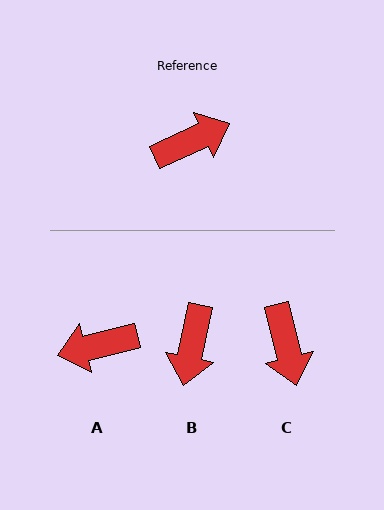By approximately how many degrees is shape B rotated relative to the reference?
Approximately 126 degrees clockwise.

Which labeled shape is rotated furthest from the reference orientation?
A, about 169 degrees away.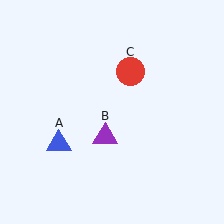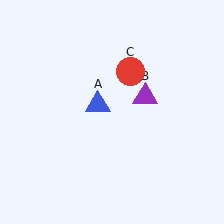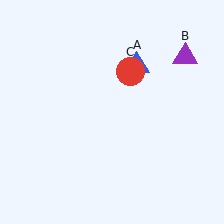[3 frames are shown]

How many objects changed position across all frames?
2 objects changed position: blue triangle (object A), purple triangle (object B).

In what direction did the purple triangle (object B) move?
The purple triangle (object B) moved up and to the right.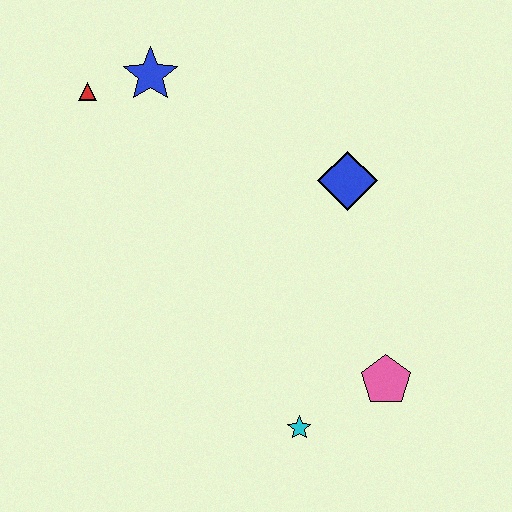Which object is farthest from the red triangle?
The pink pentagon is farthest from the red triangle.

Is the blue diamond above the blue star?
No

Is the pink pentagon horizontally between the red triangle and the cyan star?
No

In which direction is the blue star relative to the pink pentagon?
The blue star is above the pink pentagon.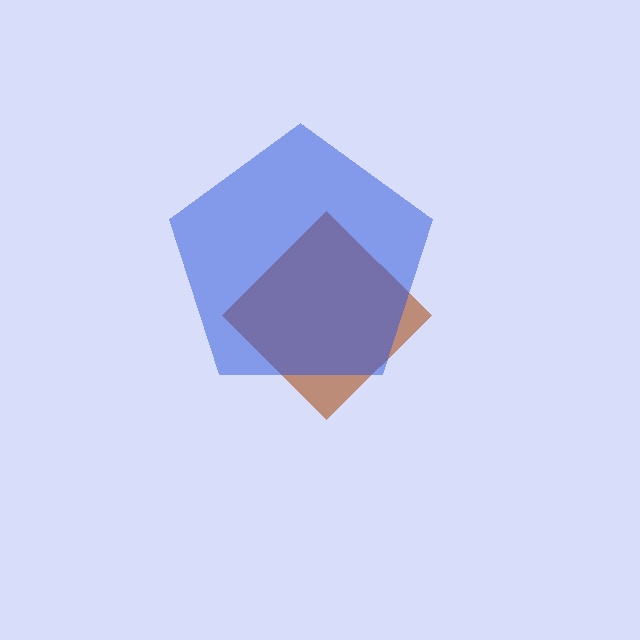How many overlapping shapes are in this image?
There are 2 overlapping shapes in the image.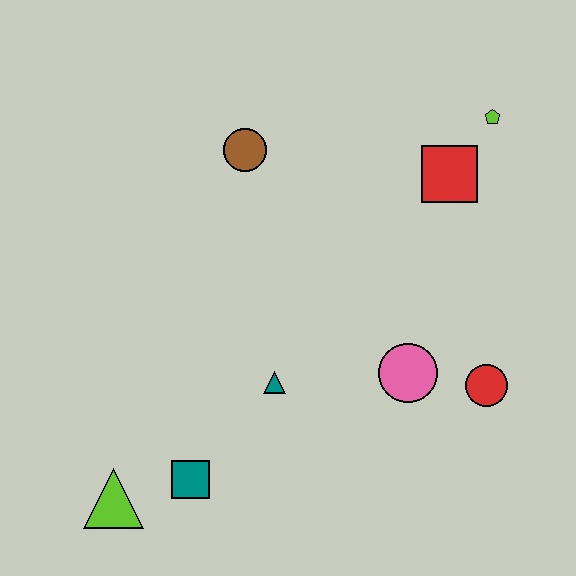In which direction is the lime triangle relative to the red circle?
The lime triangle is to the left of the red circle.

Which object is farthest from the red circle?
The lime triangle is farthest from the red circle.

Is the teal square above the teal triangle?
No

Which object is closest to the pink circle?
The red circle is closest to the pink circle.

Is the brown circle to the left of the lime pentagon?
Yes